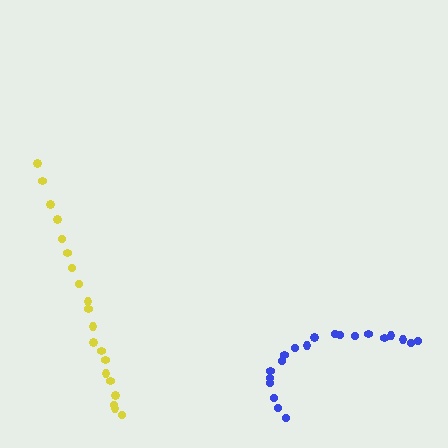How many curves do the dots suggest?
There are 2 distinct paths.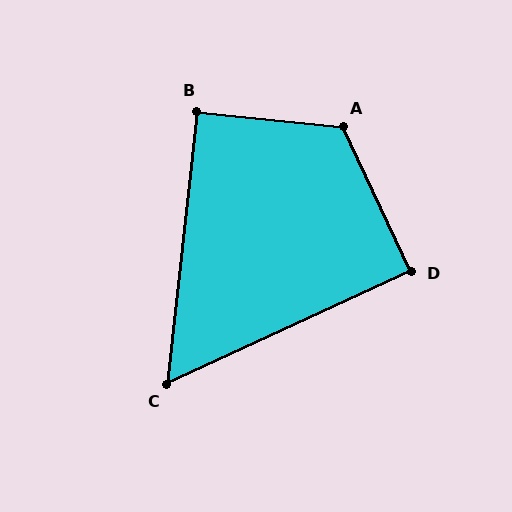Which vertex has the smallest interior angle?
C, at approximately 59 degrees.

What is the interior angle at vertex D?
Approximately 90 degrees (approximately right).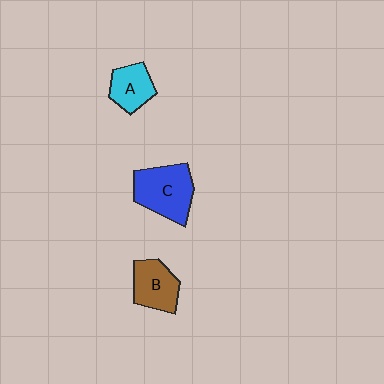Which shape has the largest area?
Shape C (blue).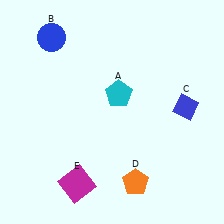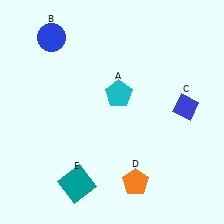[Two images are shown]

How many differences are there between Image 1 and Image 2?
There is 1 difference between the two images.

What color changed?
The square (E) changed from magenta in Image 1 to teal in Image 2.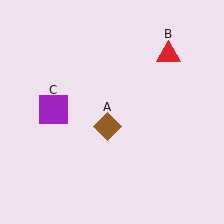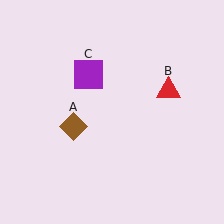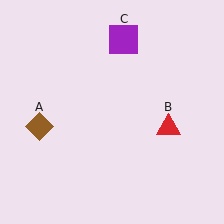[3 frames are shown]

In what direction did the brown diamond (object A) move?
The brown diamond (object A) moved left.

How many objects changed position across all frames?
3 objects changed position: brown diamond (object A), red triangle (object B), purple square (object C).